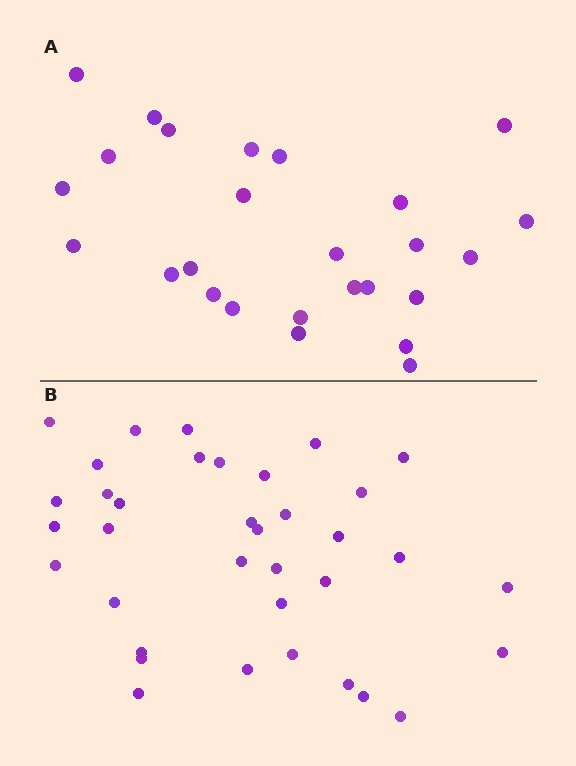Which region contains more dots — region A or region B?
Region B (the bottom region) has more dots.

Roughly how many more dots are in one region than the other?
Region B has roughly 10 or so more dots than region A.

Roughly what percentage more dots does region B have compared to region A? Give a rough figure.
About 40% more.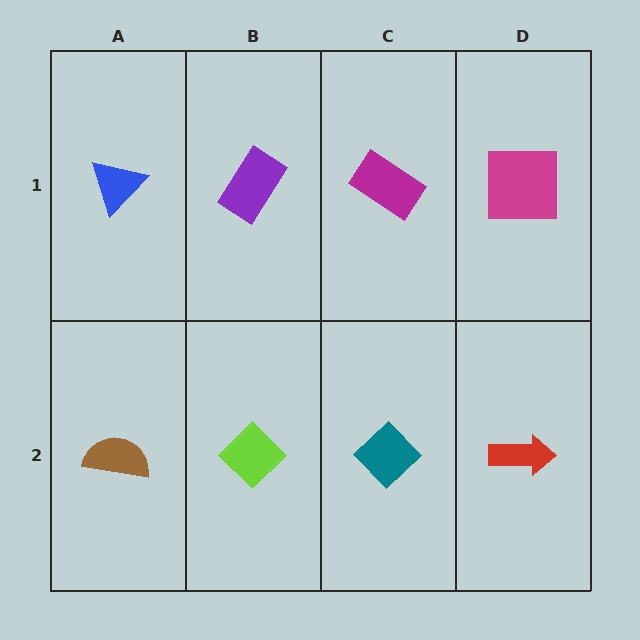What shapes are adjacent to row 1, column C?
A teal diamond (row 2, column C), a purple rectangle (row 1, column B), a magenta square (row 1, column D).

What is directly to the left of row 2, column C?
A lime diamond.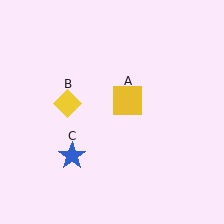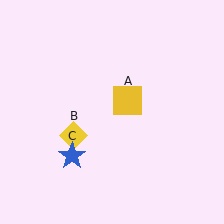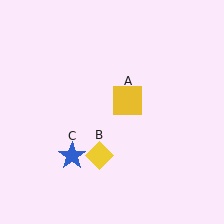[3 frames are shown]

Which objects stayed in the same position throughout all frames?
Yellow square (object A) and blue star (object C) remained stationary.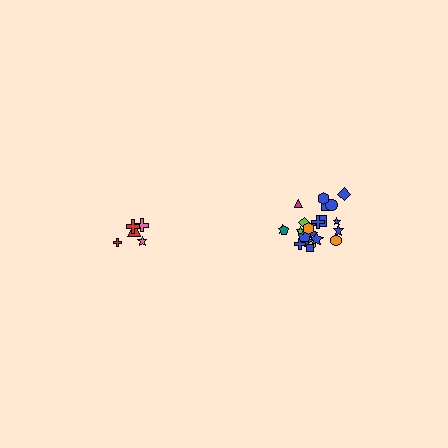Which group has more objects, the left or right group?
The right group.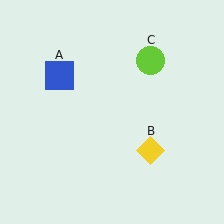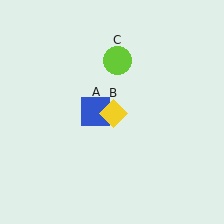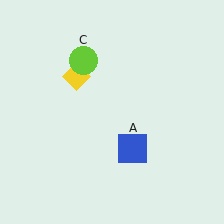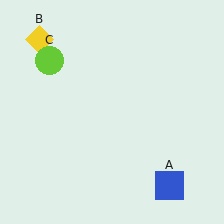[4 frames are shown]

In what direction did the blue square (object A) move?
The blue square (object A) moved down and to the right.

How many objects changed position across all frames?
3 objects changed position: blue square (object A), yellow diamond (object B), lime circle (object C).